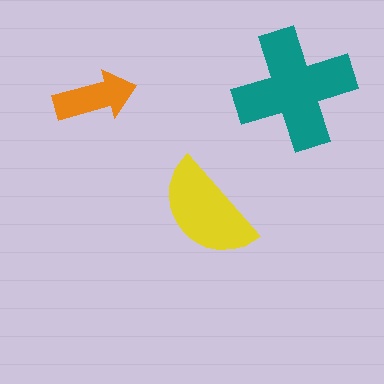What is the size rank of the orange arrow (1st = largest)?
3rd.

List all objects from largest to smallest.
The teal cross, the yellow semicircle, the orange arrow.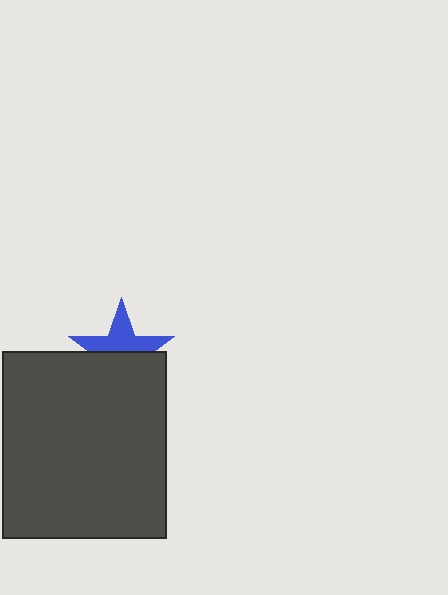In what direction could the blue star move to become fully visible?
The blue star could move up. That would shift it out from behind the dark gray rectangle entirely.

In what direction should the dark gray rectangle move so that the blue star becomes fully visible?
The dark gray rectangle should move down. That is the shortest direction to clear the overlap and leave the blue star fully visible.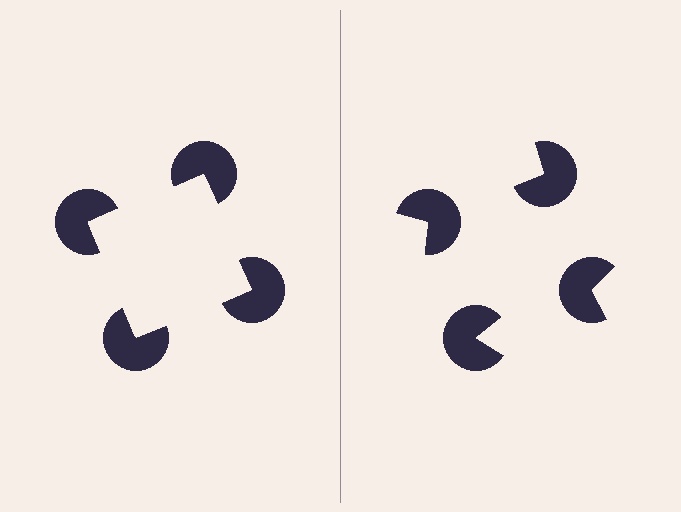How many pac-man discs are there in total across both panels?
8 — 4 on each side.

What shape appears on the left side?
An illusory square.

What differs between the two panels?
The pac-man discs are positioned identically on both sides; only the wedge orientations differ. On the left they align to a square; on the right they are misaligned.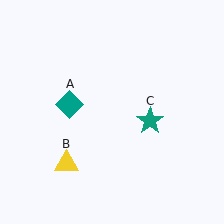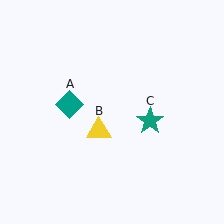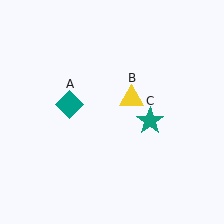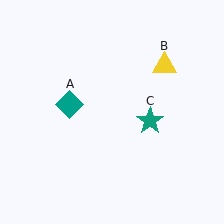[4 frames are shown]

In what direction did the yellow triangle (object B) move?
The yellow triangle (object B) moved up and to the right.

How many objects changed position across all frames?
1 object changed position: yellow triangle (object B).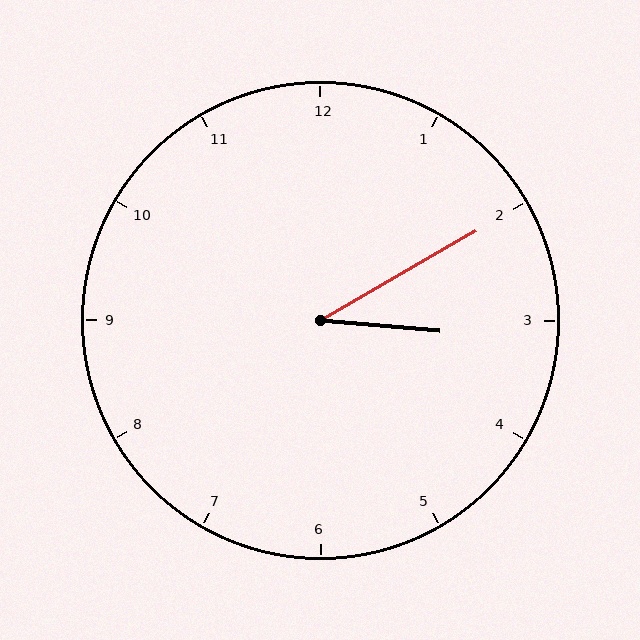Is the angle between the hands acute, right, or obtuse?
It is acute.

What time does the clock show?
3:10.